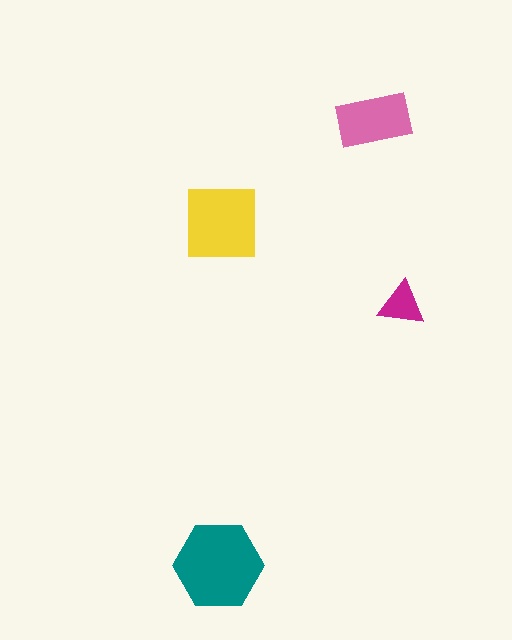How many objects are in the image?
There are 4 objects in the image.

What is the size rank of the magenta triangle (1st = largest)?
4th.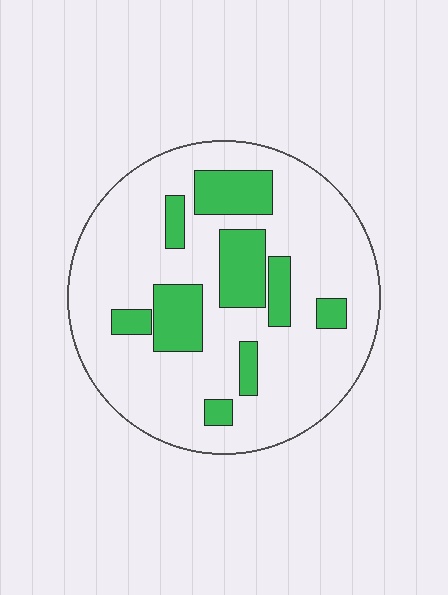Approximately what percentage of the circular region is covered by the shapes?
Approximately 20%.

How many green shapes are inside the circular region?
9.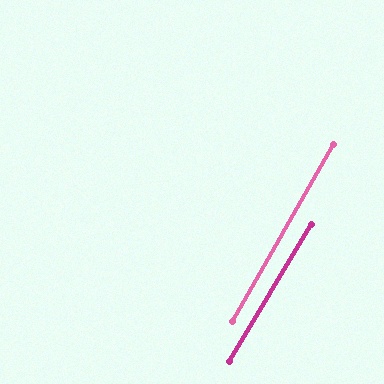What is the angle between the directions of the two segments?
Approximately 1 degree.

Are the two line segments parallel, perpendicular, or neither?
Parallel — their directions differ by only 1.3°.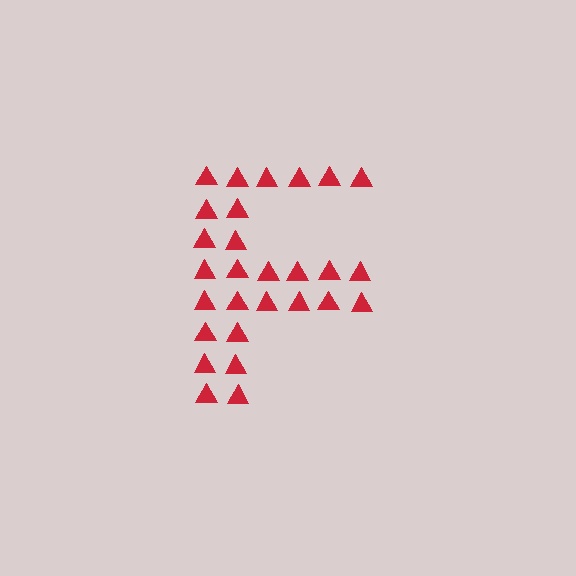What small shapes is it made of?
It is made of small triangles.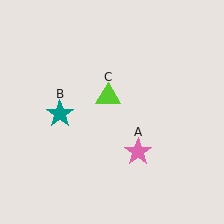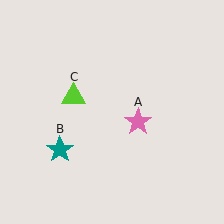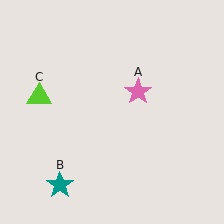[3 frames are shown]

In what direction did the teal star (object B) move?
The teal star (object B) moved down.